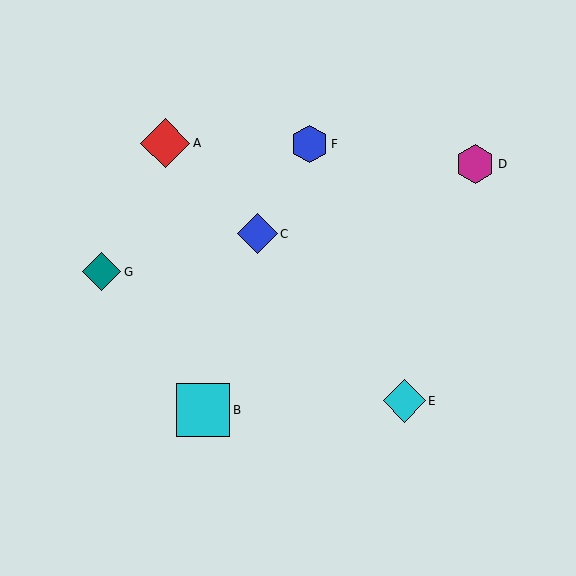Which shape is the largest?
The cyan square (labeled B) is the largest.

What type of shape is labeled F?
Shape F is a blue hexagon.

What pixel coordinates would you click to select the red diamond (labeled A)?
Click at (165, 143) to select the red diamond A.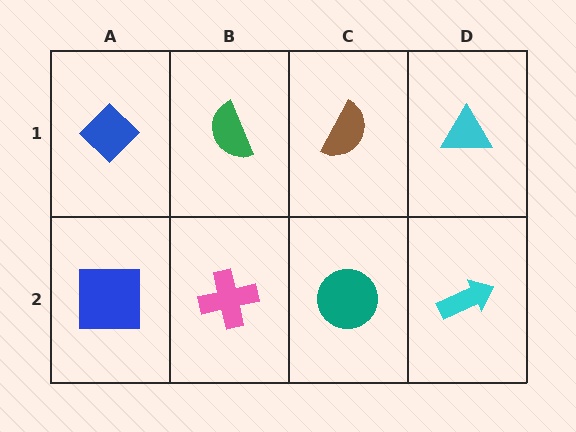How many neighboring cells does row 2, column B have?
3.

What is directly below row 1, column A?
A blue square.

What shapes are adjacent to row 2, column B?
A green semicircle (row 1, column B), a blue square (row 2, column A), a teal circle (row 2, column C).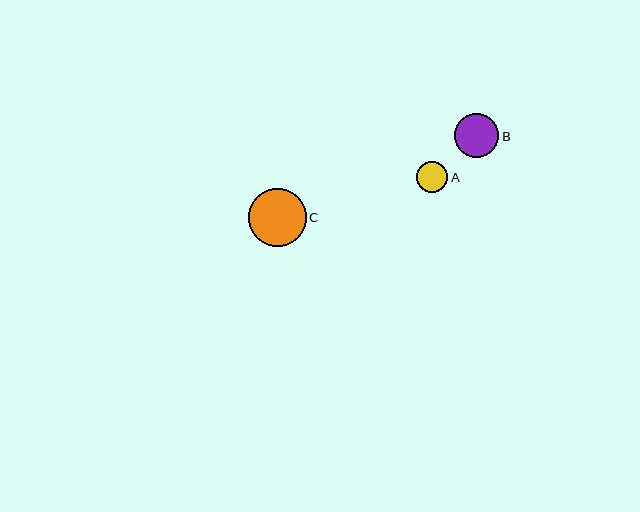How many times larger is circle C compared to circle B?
Circle C is approximately 1.3 times the size of circle B.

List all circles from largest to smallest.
From largest to smallest: C, B, A.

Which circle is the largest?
Circle C is the largest with a size of approximately 58 pixels.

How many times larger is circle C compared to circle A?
Circle C is approximately 1.8 times the size of circle A.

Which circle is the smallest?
Circle A is the smallest with a size of approximately 32 pixels.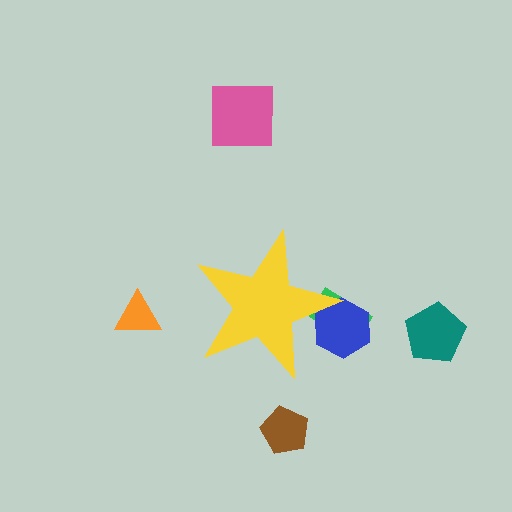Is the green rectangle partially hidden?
Yes, the green rectangle is partially hidden behind the yellow star.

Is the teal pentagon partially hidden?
No, the teal pentagon is fully visible.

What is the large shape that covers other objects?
A yellow star.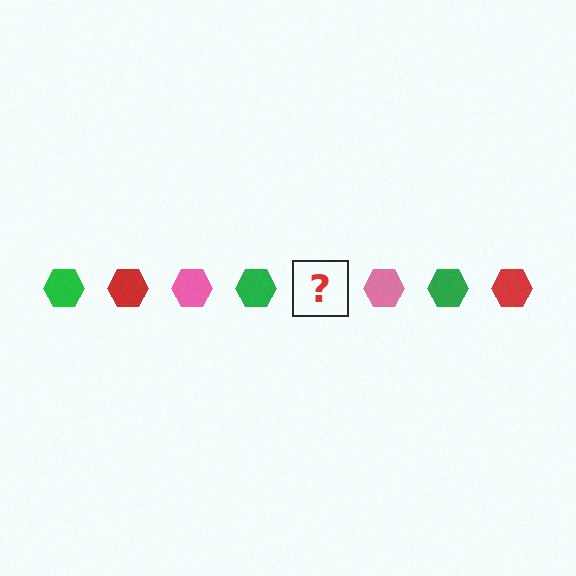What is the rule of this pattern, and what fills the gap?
The rule is that the pattern cycles through green, red, pink hexagons. The gap should be filled with a red hexagon.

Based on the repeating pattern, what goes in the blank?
The blank should be a red hexagon.